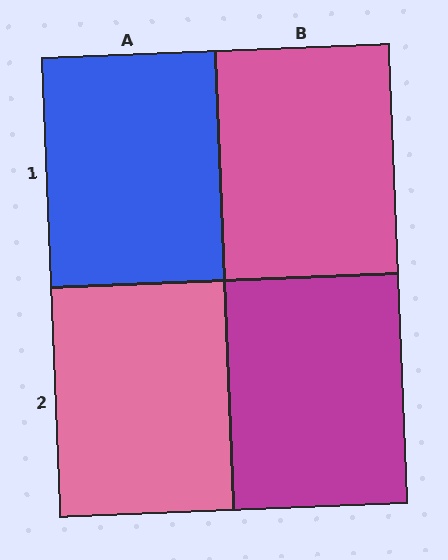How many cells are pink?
2 cells are pink.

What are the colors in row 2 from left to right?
Pink, magenta.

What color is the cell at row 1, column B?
Pink.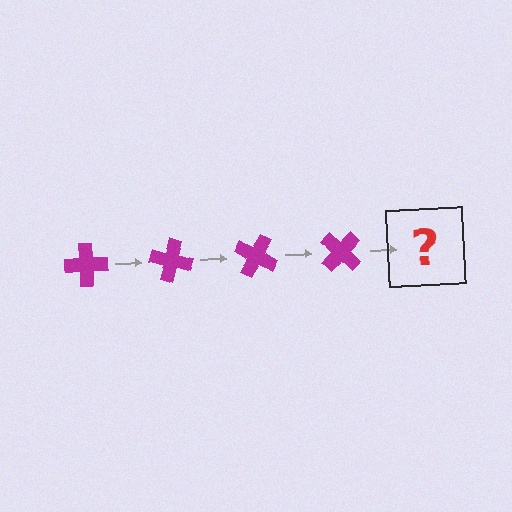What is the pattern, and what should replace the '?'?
The pattern is that the cross rotates 15 degrees each step. The '?' should be a magenta cross rotated 60 degrees.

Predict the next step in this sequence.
The next step is a magenta cross rotated 60 degrees.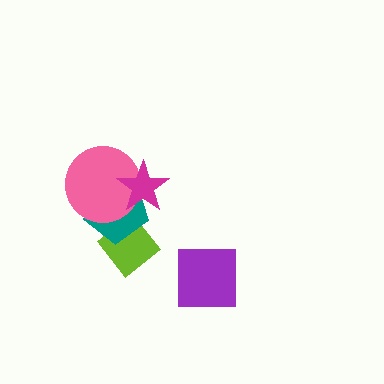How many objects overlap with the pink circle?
2 objects overlap with the pink circle.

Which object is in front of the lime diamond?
The teal pentagon is in front of the lime diamond.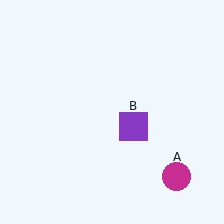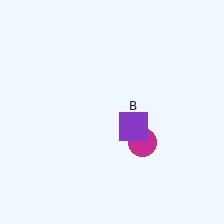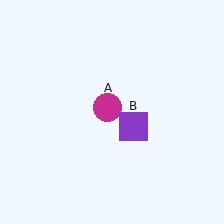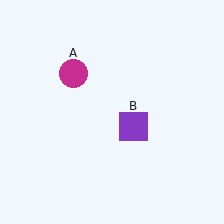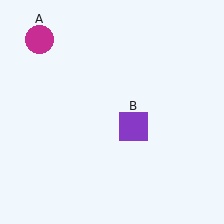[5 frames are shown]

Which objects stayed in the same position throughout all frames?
Purple square (object B) remained stationary.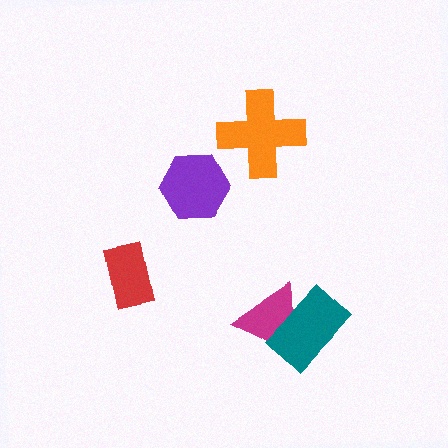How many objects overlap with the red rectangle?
0 objects overlap with the red rectangle.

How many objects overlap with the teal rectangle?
1 object overlaps with the teal rectangle.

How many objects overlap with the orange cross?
0 objects overlap with the orange cross.